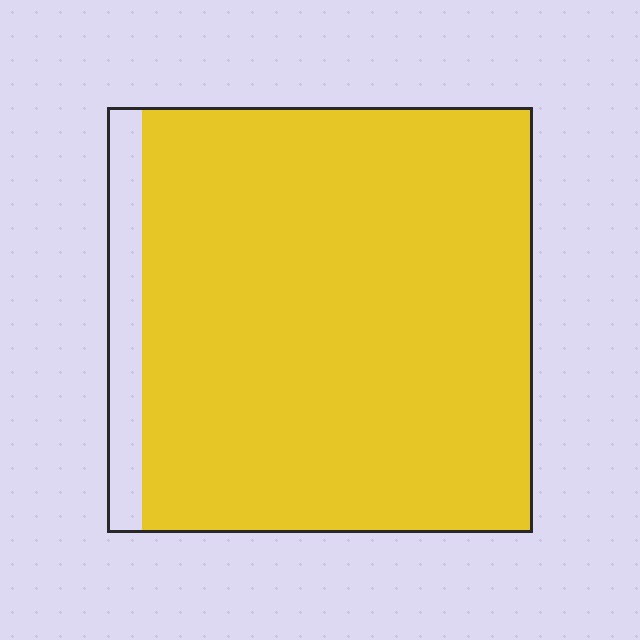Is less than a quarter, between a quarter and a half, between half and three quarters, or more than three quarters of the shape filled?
More than three quarters.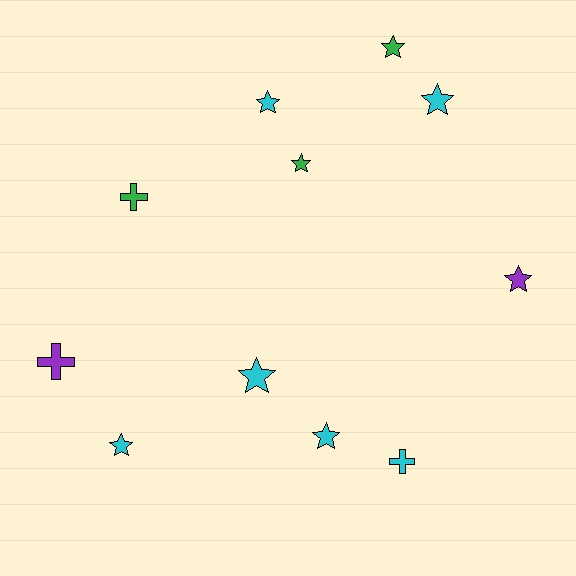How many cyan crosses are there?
There is 1 cyan cross.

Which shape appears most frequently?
Star, with 8 objects.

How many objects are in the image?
There are 11 objects.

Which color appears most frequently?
Cyan, with 6 objects.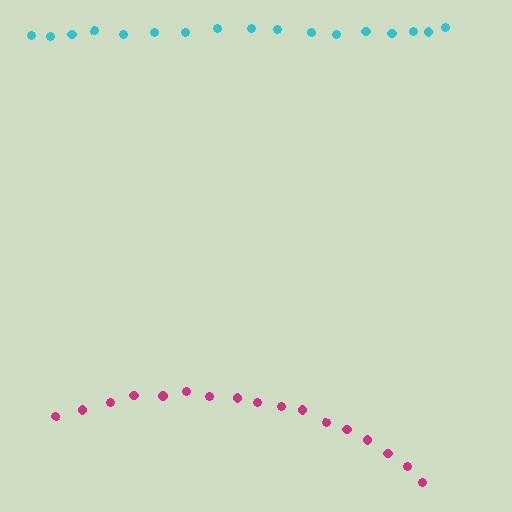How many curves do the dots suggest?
There are 2 distinct paths.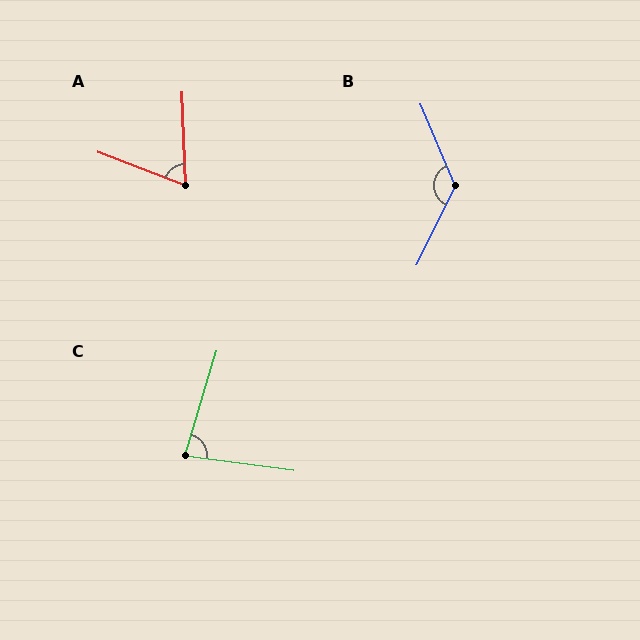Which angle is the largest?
B, at approximately 131 degrees.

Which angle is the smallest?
A, at approximately 66 degrees.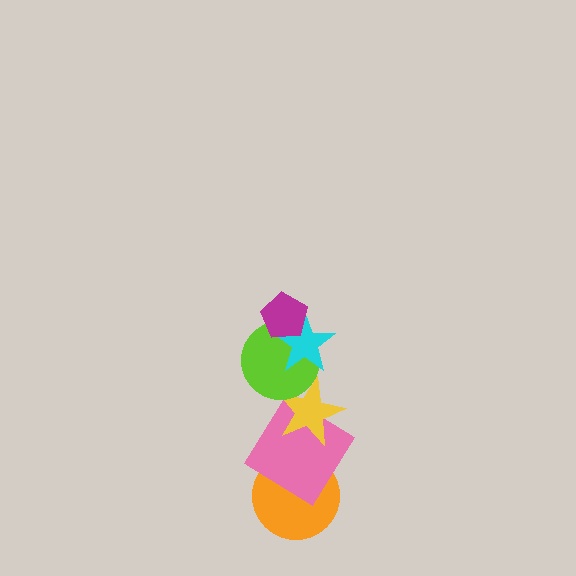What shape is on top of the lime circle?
The cyan star is on top of the lime circle.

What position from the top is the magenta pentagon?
The magenta pentagon is 1st from the top.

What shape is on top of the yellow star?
The lime circle is on top of the yellow star.